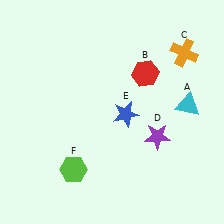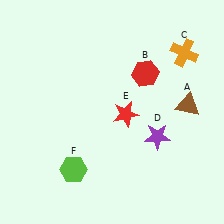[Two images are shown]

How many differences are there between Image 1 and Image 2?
There are 2 differences between the two images.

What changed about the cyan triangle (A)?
In Image 1, A is cyan. In Image 2, it changed to brown.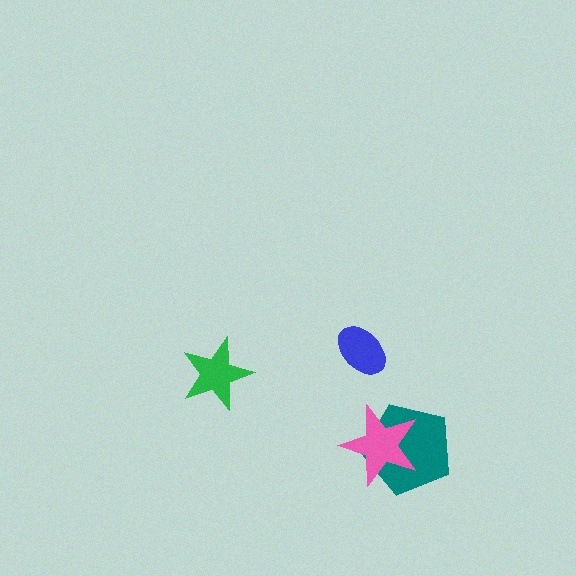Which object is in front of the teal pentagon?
The pink star is in front of the teal pentagon.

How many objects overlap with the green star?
0 objects overlap with the green star.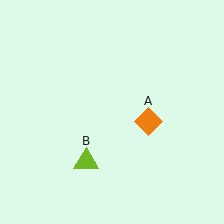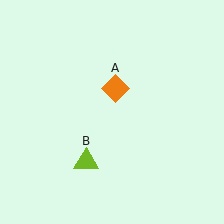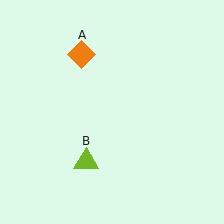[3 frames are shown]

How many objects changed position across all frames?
1 object changed position: orange diamond (object A).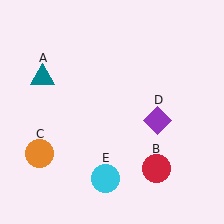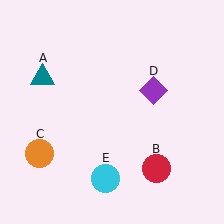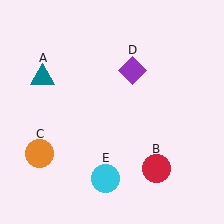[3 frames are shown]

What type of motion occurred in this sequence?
The purple diamond (object D) rotated counterclockwise around the center of the scene.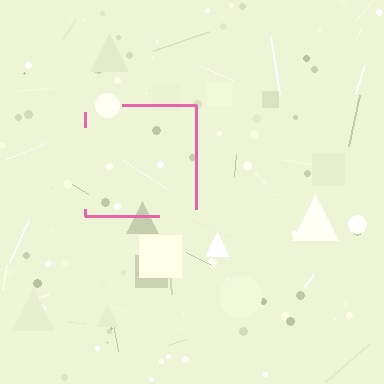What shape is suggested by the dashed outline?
The dashed outline suggests a square.